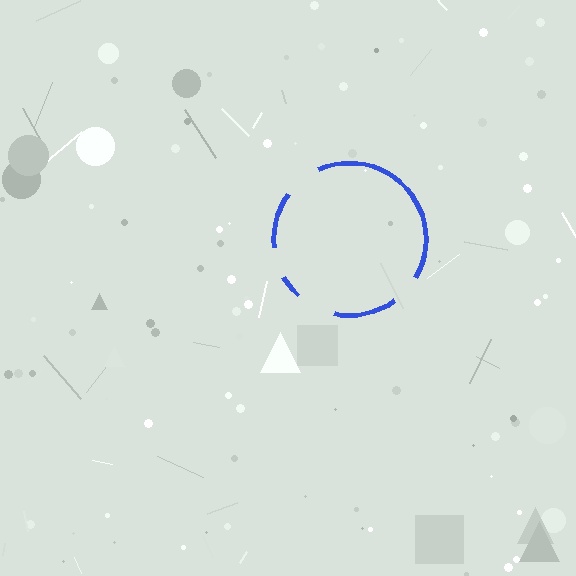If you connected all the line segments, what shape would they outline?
They would outline a circle.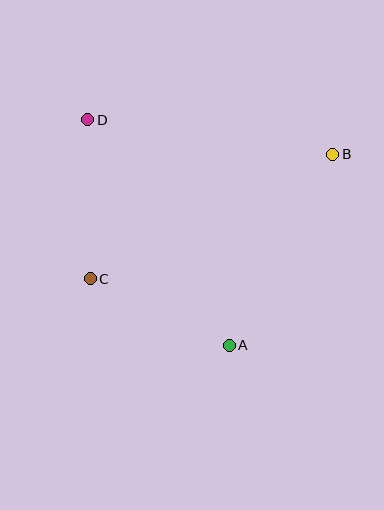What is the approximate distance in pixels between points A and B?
The distance between A and B is approximately 217 pixels.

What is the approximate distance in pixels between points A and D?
The distance between A and D is approximately 266 pixels.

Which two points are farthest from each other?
Points B and C are farthest from each other.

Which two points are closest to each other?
Points A and C are closest to each other.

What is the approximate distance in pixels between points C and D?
The distance between C and D is approximately 159 pixels.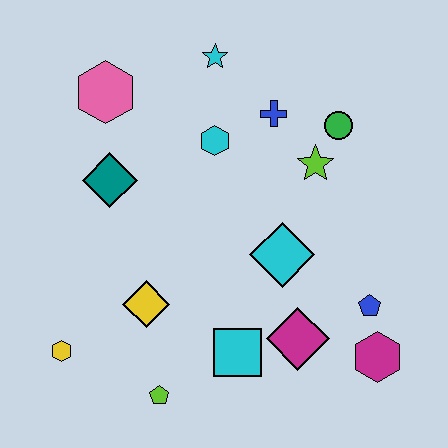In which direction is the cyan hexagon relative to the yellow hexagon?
The cyan hexagon is above the yellow hexagon.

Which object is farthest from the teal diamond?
The magenta hexagon is farthest from the teal diamond.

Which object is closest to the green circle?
The lime star is closest to the green circle.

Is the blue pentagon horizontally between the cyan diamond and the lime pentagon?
No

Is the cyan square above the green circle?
No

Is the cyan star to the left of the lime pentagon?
No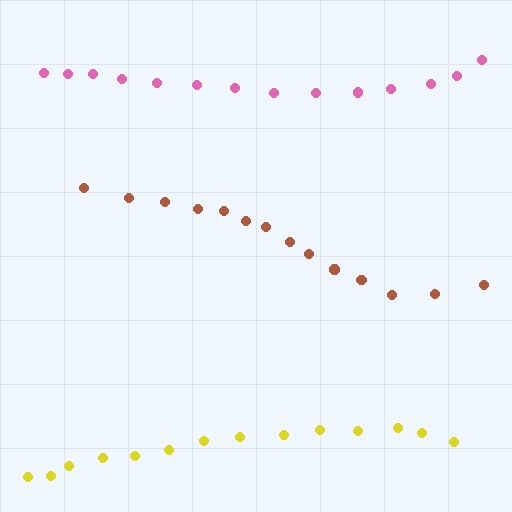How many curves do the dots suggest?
There are 3 distinct paths.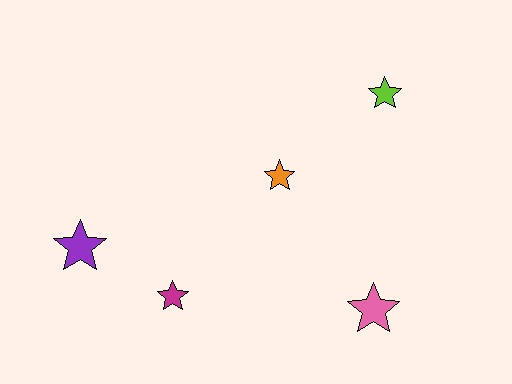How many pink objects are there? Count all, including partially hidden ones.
There is 1 pink object.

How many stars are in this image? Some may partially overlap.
There are 5 stars.